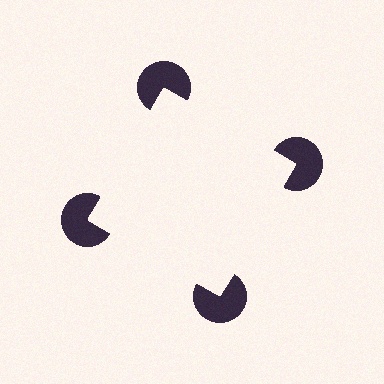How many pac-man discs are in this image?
There are 4 — one at each vertex of the illusory square.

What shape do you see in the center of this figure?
An illusory square — its edges are inferred from the aligned wedge cuts in the pac-man discs, not physically drawn.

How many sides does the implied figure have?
4 sides.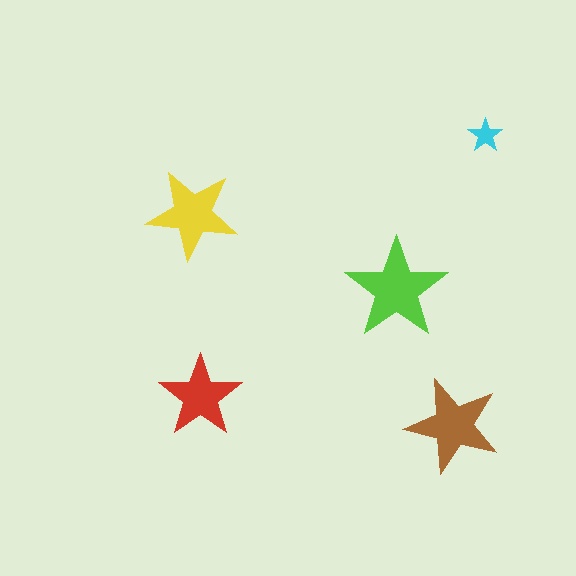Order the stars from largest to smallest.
the lime one, the brown one, the yellow one, the red one, the cyan one.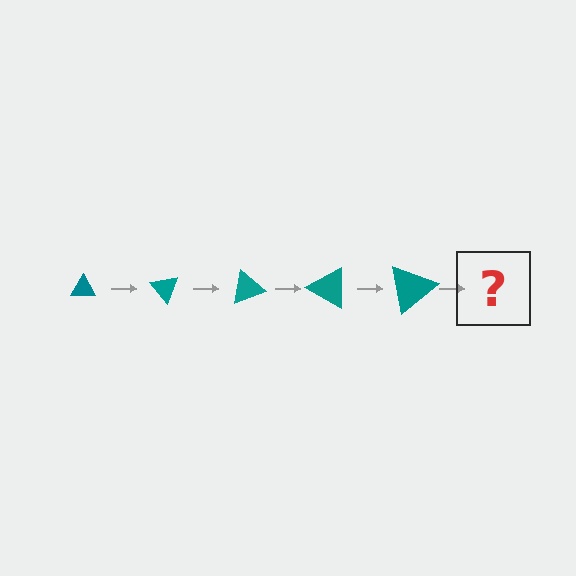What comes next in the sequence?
The next element should be a triangle, larger than the previous one and rotated 250 degrees from the start.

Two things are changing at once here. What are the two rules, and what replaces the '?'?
The two rules are that the triangle grows larger each step and it rotates 50 degrees each step. The '?' should be a triangle, larger than the previous one and rotated 250 degrees from the start.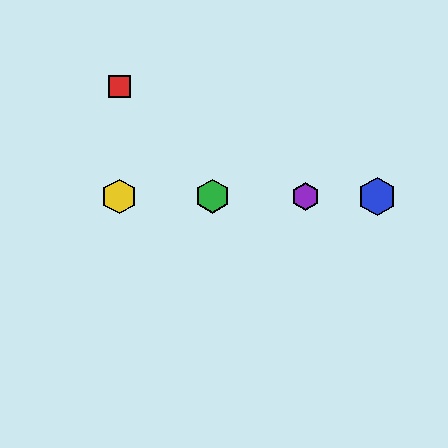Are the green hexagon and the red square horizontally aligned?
No, the green hexagon is at y≈196 and the red square is at y≈87.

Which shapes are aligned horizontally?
The blue hexagon, the green hexagon, the yellow hexagon, the purple hexagon are aligned horizontally.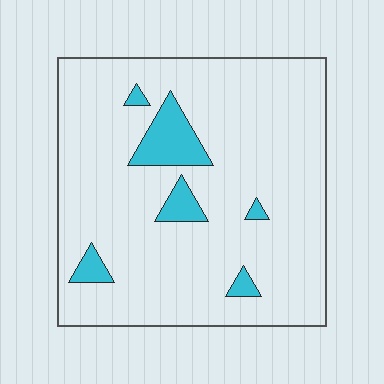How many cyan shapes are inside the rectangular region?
6.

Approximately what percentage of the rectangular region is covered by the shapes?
Approximately 10%.